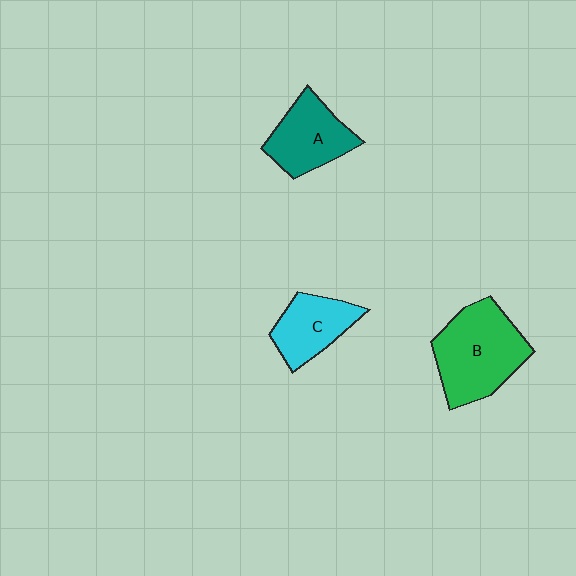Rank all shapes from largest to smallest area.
From largest to smallest: B (green), A (teal), C (cyan).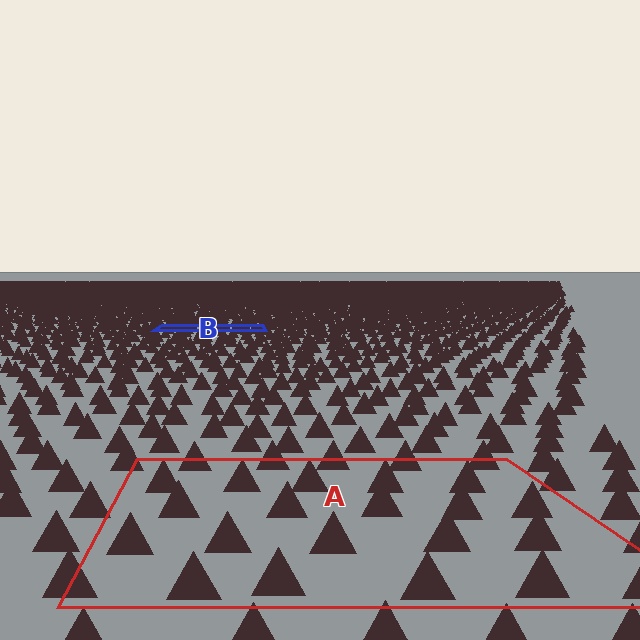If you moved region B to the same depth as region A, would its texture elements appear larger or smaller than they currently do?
They would appear larger. At a closer depth, the same texture elements are projected at a bigger on-screen size.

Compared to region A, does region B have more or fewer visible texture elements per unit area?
Region B has more texture elements per unit area — they are packed more densely because it is farther away.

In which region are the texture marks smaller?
The texture marks are smaller in region B, because it is farther away.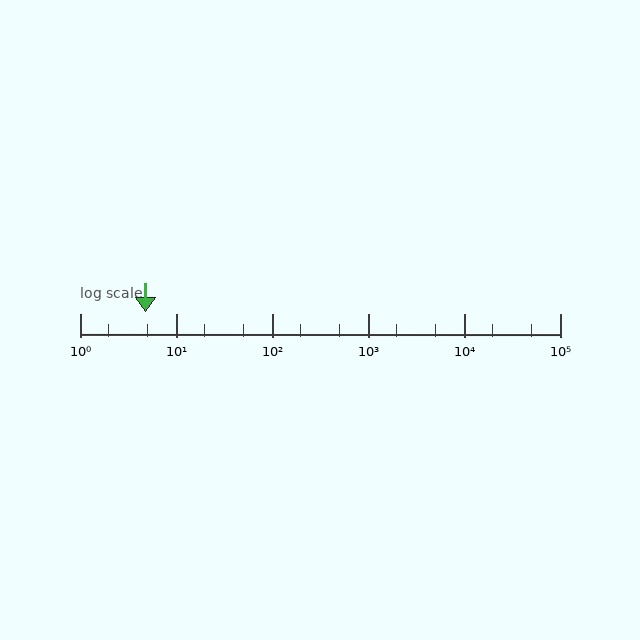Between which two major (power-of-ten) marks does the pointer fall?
The pointer is between 1 and 10.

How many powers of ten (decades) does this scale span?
The scale spans 5 decades, from 1 to 100000.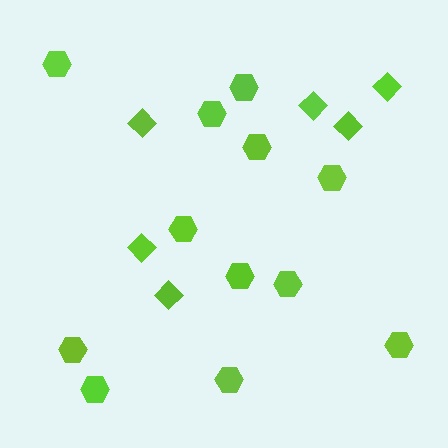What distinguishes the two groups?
There are 2 groups: one group of diamonds (6) and one group of hexagons (12).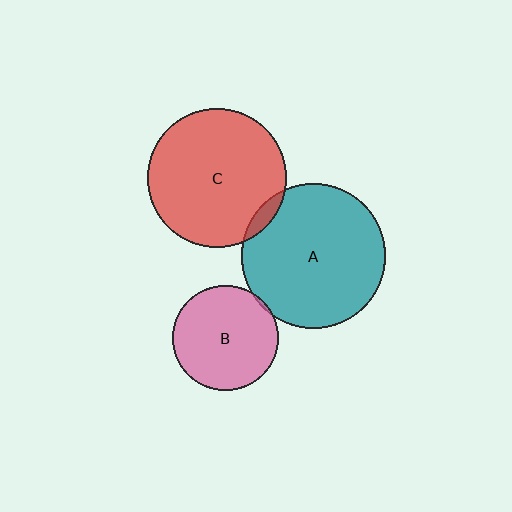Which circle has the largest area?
Circle A (teal).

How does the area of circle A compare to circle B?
Approximately 1.9 times.